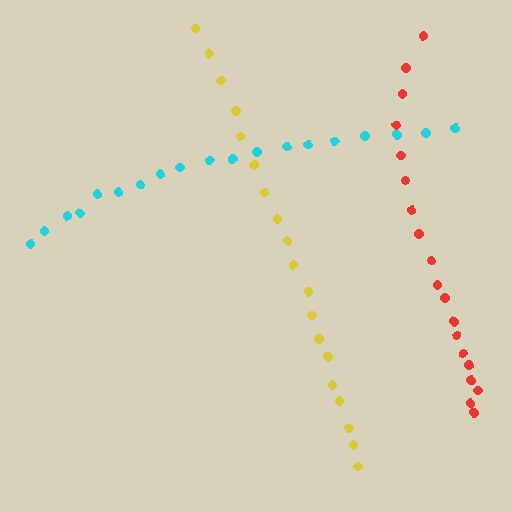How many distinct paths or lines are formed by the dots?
There are 3 distinct paths.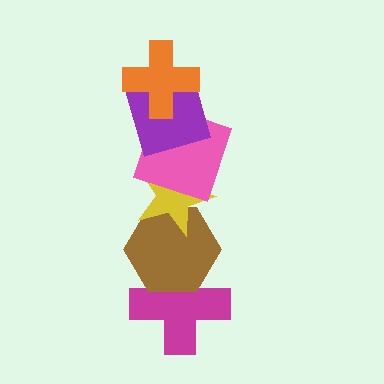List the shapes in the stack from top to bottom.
From top to bottom: the orange cross, the purple square, the pink square, the yellow star, the brown hexagon, the magenta cross.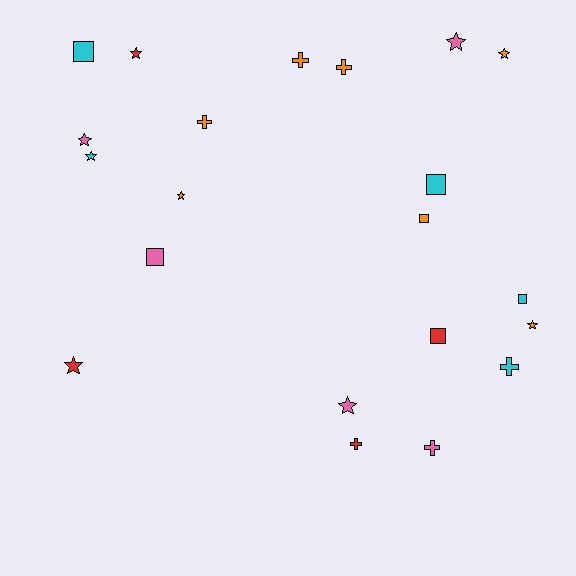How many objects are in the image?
There are 21 objects.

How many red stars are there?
There are 2 red stars.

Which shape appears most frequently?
Star, with 9 objects.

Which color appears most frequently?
Orange, with 7 objects.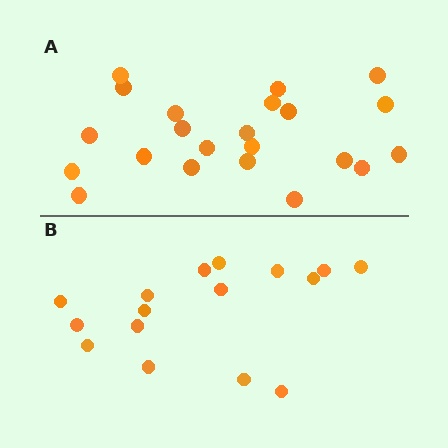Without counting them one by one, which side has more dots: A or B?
Region A (the top region) has more dots.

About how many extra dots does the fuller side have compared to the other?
Region A has about 6 more dots than region B.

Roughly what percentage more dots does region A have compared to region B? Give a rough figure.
About 40% more.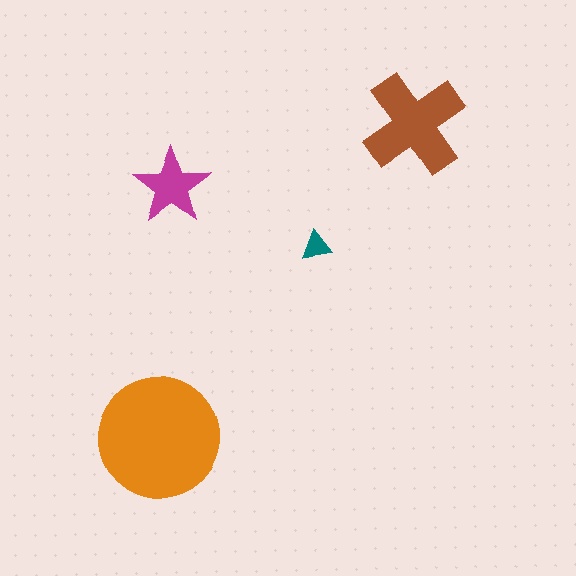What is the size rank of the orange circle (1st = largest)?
1st.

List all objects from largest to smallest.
The orange circle, the brown cross, the magenta star, the teal triangle.